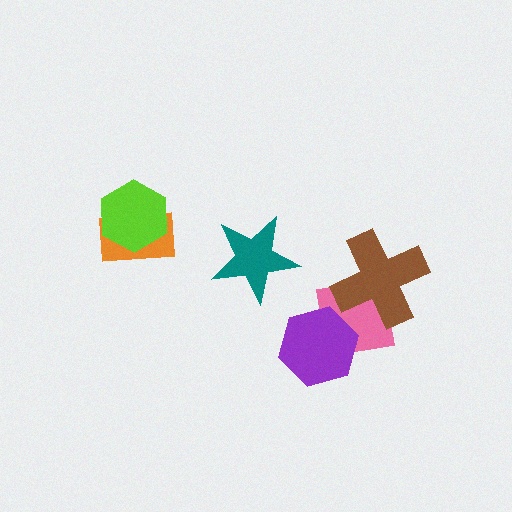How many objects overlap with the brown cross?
1 object overlaps with the brown cross.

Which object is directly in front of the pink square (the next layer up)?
The purple hexagon is directly in front of the pink square.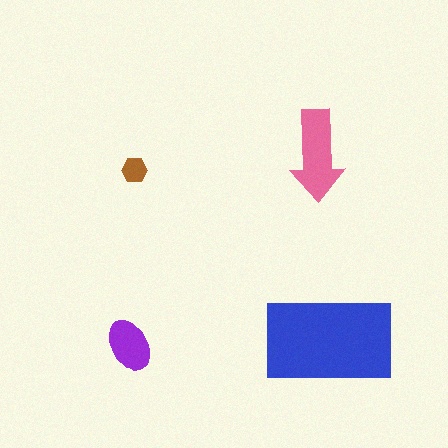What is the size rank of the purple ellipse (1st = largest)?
3rd.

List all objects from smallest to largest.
The brown hexagon, the purple ellipse, the pink arrow, the blue rectangle.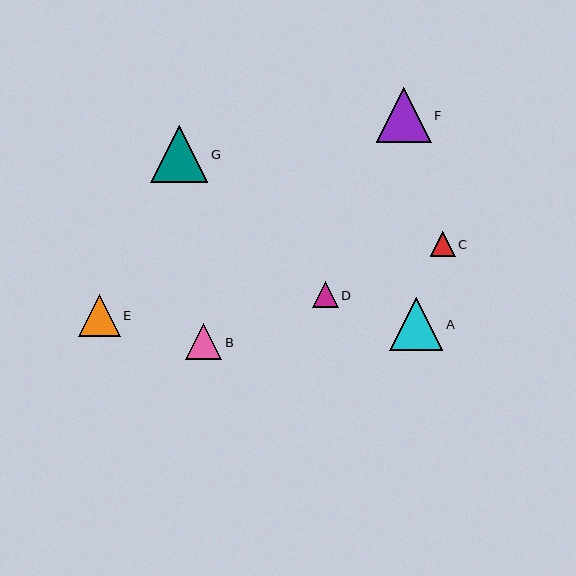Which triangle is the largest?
Triangle G is the largest with a size of approximately 57 pixels.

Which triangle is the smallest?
Triangle C is the smallest with a size of approximately 25 pixels.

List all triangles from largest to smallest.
From largest to smallest: G, F, A, E, B, D, C.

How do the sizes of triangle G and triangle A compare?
Triangle G and triangle A are approximately the same size.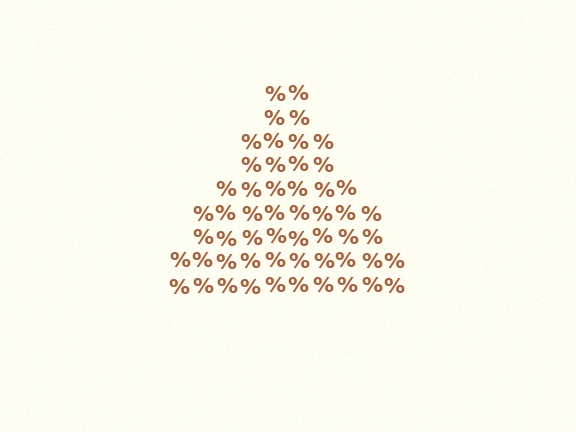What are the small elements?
The small elements are percent signs.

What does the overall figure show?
The overall figure shows a triangle.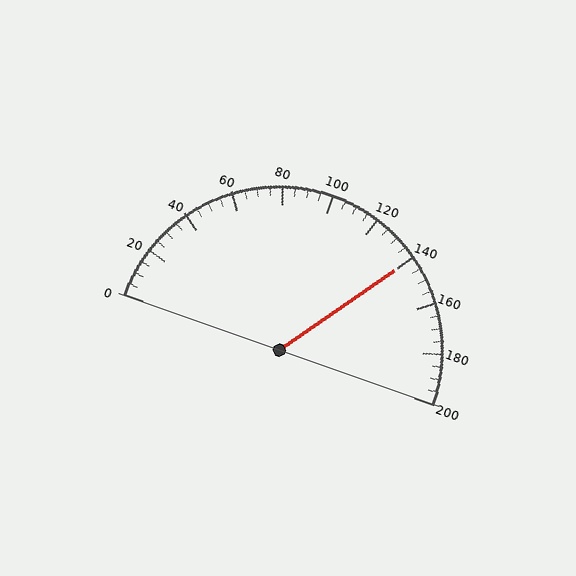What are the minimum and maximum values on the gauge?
The gauge ranges from 0 to 200.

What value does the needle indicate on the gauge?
The needle indicates approximately 140.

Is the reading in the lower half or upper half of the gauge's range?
The reading is in the upper half of the range (0 to 200).